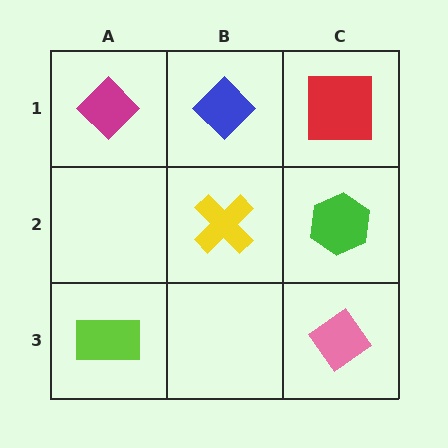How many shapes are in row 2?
2 shapes.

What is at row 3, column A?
A lime rectangle.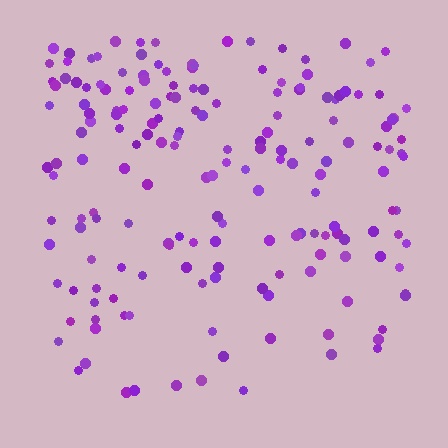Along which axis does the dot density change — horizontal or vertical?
Vertical.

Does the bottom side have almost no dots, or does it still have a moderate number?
Still a moderate number, just noticeably fewer than the top.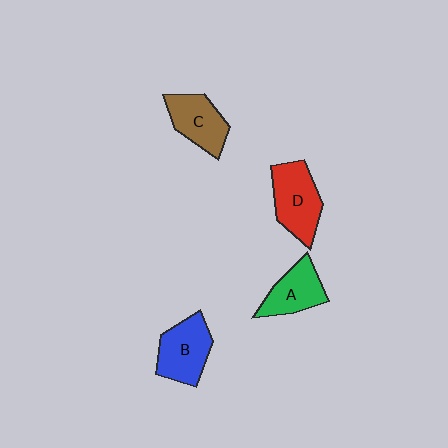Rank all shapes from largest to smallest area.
From largest to smallest: D (red), B (blue), C (brown), A (green).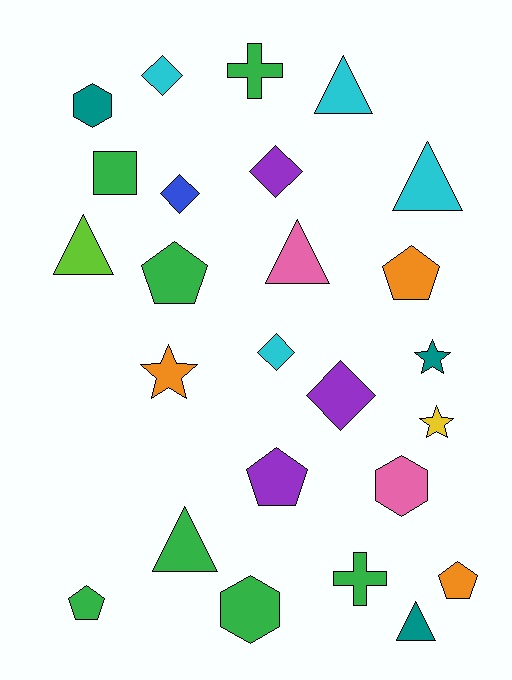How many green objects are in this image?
There are 7 green objects.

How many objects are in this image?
There are 25 objects.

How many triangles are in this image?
There are 6 triangles.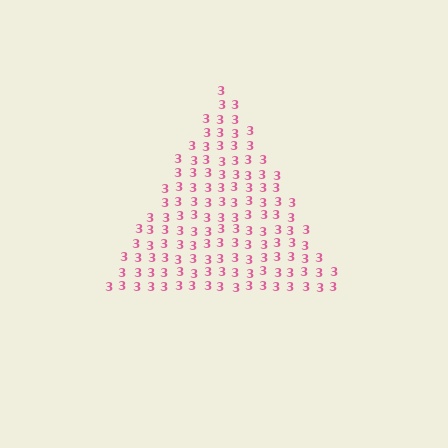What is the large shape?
The large shape is a triangle.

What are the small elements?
The small elements are digit 3's.